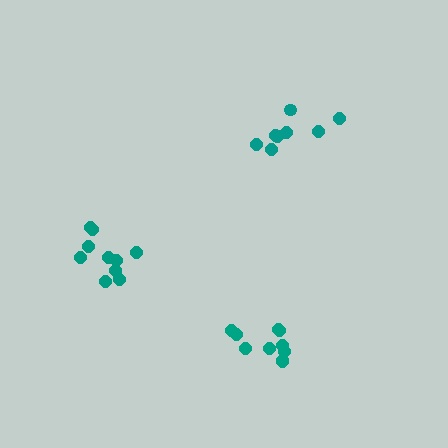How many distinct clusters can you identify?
There are 3 distinct clusters.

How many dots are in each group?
Group 1: 10 dots, Group 2: 10 dots, Group 3: 8 dots (28 total).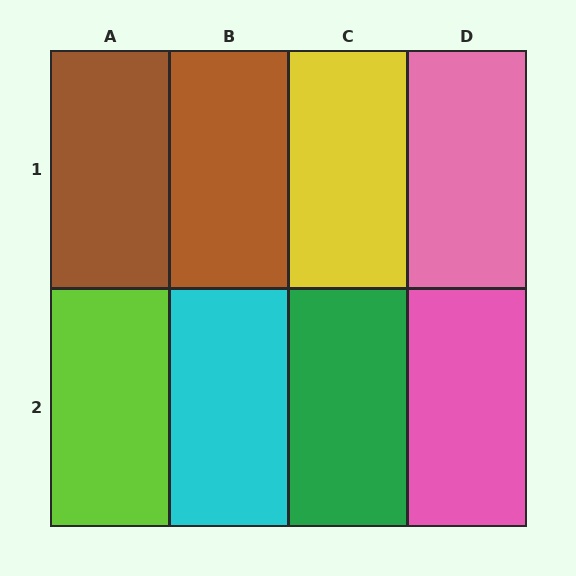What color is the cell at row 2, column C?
Green.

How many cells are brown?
2 cells are brown.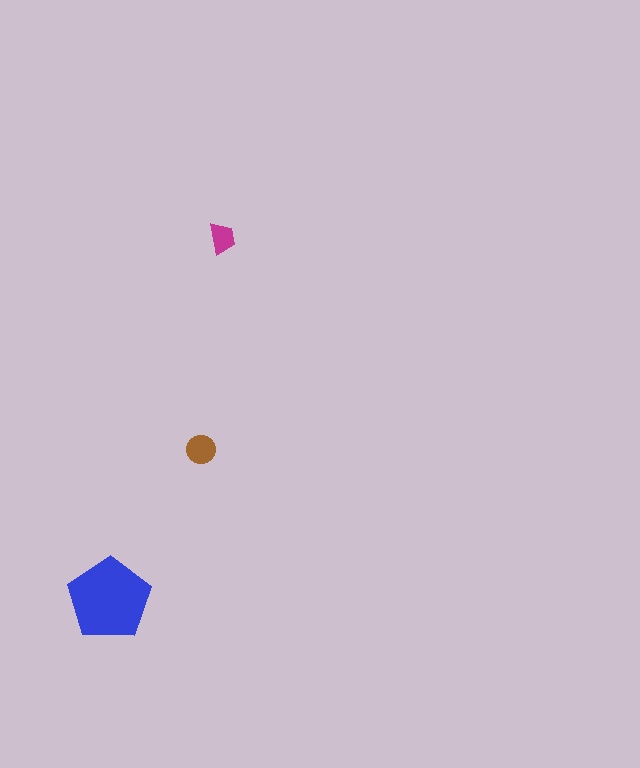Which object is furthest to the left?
The blue pentagon is leftmost.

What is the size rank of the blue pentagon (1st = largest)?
1st.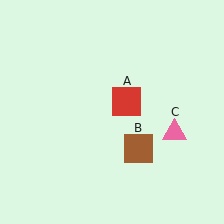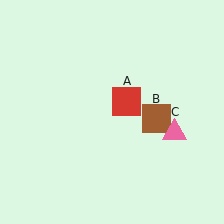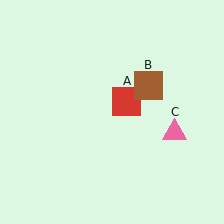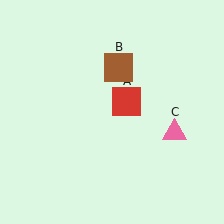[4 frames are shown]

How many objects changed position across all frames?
1 object changed position: brown square (object B).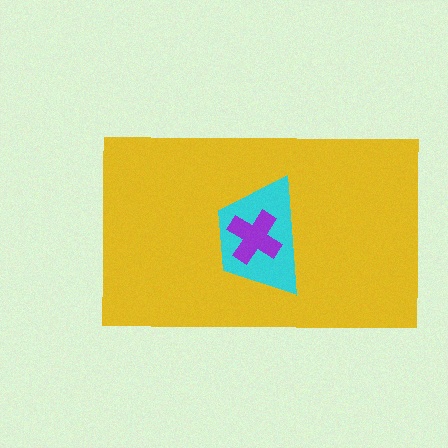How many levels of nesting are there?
3.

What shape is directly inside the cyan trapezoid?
The purple cross.